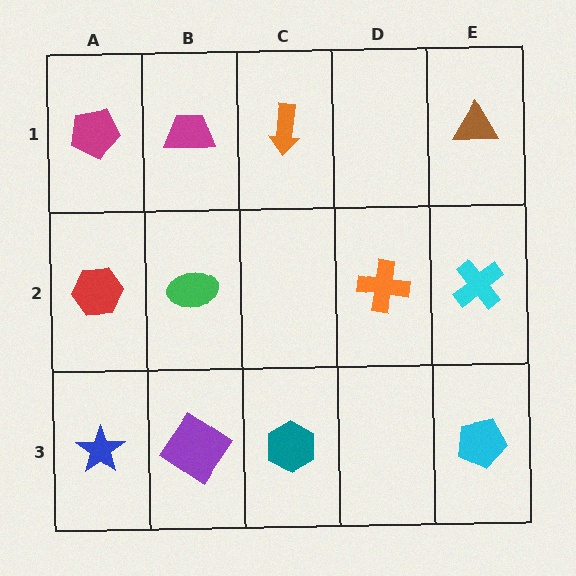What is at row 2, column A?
A red hexagon.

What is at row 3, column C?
A teal hexagon.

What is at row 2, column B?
A green ellipse.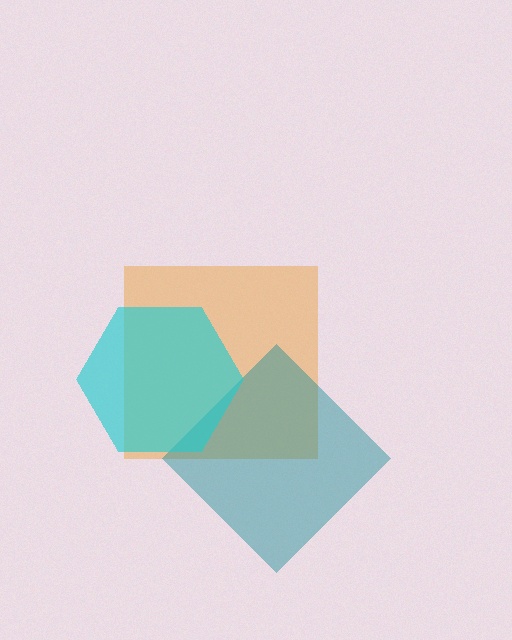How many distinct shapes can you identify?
There are 3 distinct shapes: an orange square, a teal diamond, a cyan hexagon.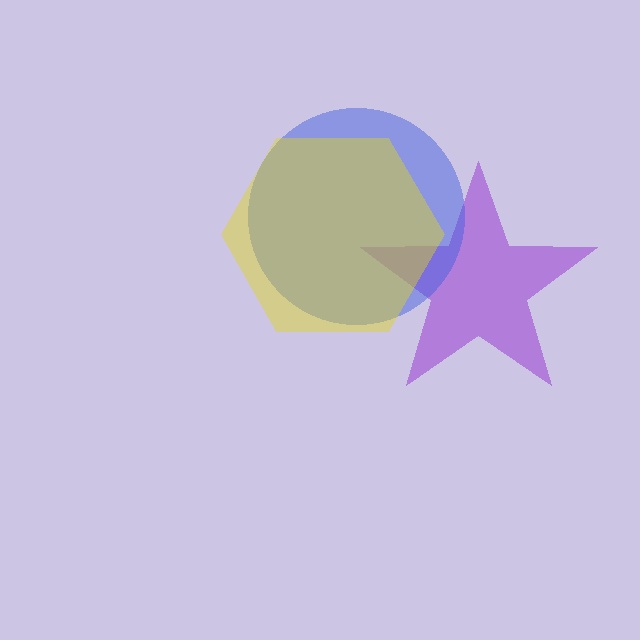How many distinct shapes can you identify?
There are 3 distinct shapes: a purple star, a blue circle, a yellow hexagon.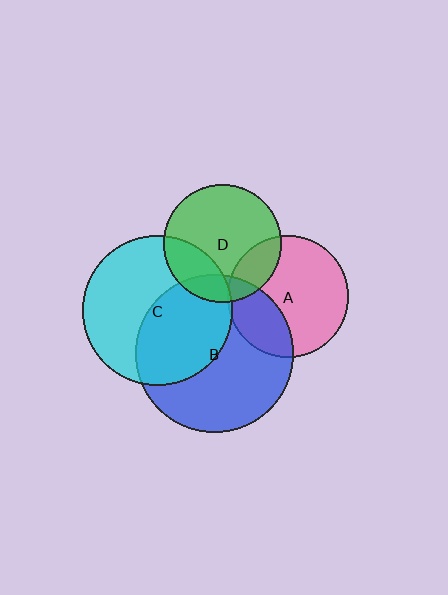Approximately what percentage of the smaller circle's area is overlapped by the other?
Approximately 30%.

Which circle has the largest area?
Circle B (blue).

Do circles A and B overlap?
Yes.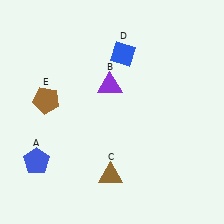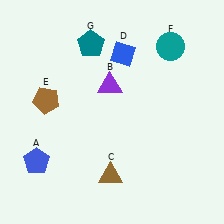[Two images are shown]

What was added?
A teal circle (F), a teal pentagon (G) were added in Image 2.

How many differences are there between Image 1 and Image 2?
There are 2 differences between the two images.